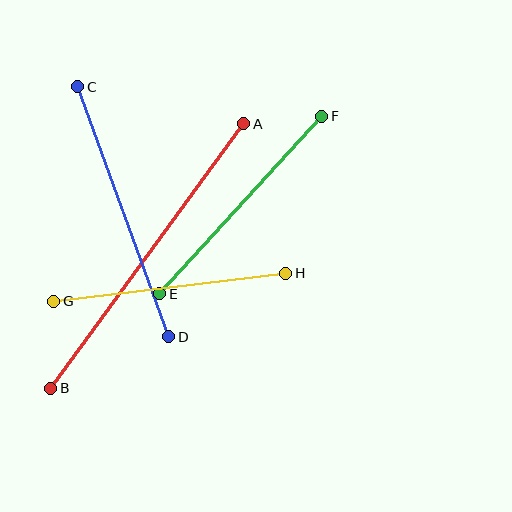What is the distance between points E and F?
The distance is approximately 240 pixels.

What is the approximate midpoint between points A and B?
The midpoint is at approximately (147, 256) pixels.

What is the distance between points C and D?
The distance is approximately 266 pixels.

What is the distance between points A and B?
The distance is approximately 327 pixels.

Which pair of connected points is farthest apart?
Points A and B are farthest apart.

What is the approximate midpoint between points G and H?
The midpoint is at approximately (170, 287) pixels.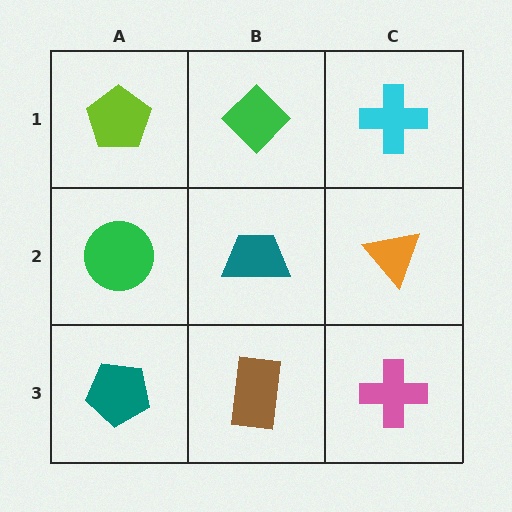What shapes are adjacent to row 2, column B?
A green diamond (row 1, column B), a brown rectangle (row 3, column B), a green circle (row 2, column A), an orange triangle (row 2, column C).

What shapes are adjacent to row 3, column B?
A teal trapezoid (row 2, column B), a teal pentagon (row 3, column A), a pink cross (row 3, column C).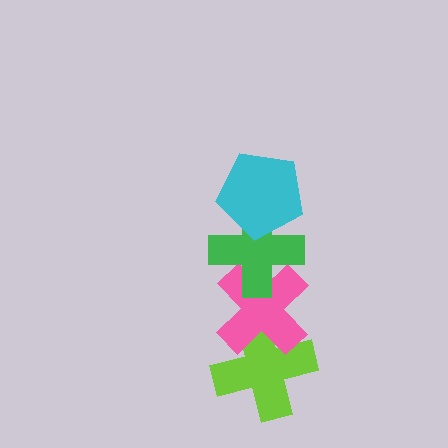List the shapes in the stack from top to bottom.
From top to bottom: the cyan pentagon, the green cross, the pink cross, the lime cross.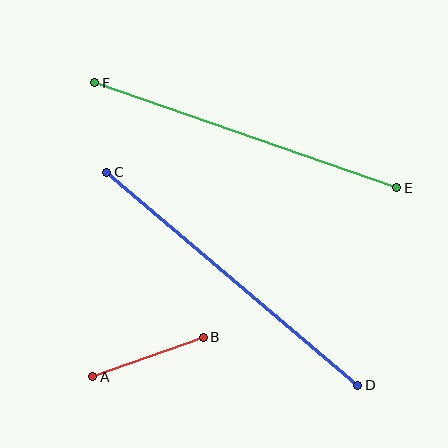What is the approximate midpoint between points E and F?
The midpoint is at approximately (246, 135) pixels.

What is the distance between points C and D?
The distance is approximately 329 pixels.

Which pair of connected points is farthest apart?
Points C and D are farthest apart.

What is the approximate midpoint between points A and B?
The midpoint is at approximately (148, 357) pixels.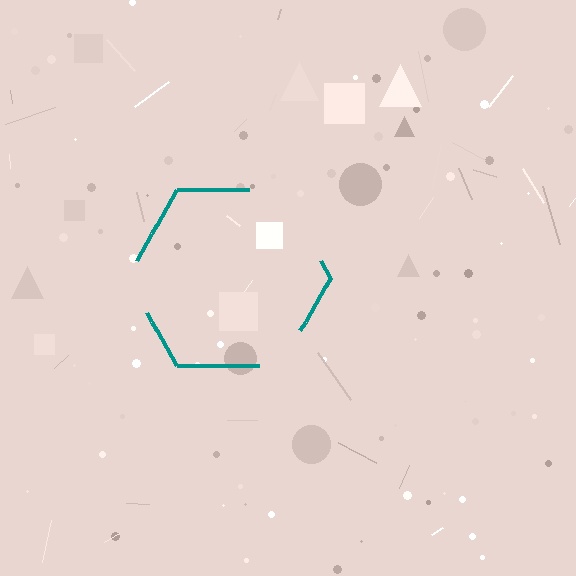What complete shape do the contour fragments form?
The contour fragments form a hexagon.